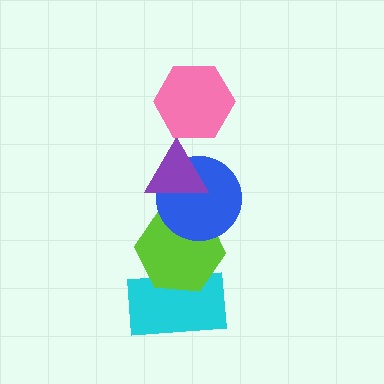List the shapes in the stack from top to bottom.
From top to bottom: the pink hexagon, the purple triangle, the blue circle, the lime hexagon, the cyan rectangle.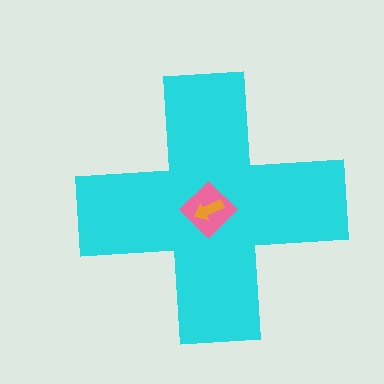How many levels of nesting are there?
3.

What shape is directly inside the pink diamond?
The orange arrow.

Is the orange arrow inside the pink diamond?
Yes.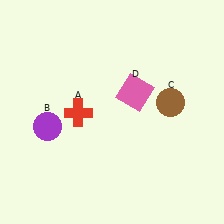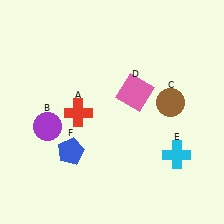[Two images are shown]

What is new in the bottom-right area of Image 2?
A cyan cross (E) was added in the bottom-right area of Image 2.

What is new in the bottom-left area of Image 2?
A blue pentagon (F) was added in the bottom-left area of Image 2.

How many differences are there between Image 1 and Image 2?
There are 2 differences between the two images.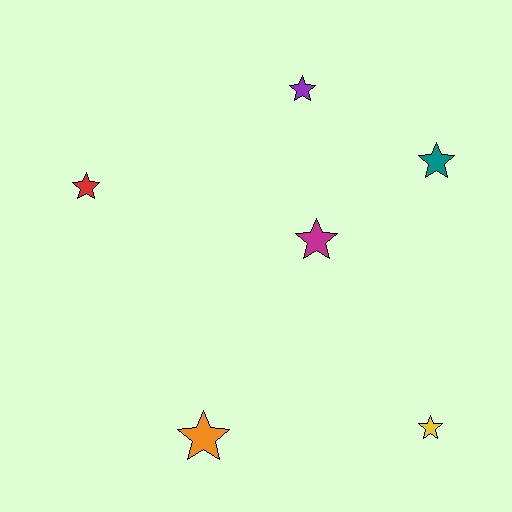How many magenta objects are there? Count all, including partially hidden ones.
There is 1 magenta object.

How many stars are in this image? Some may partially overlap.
There are 6 stars.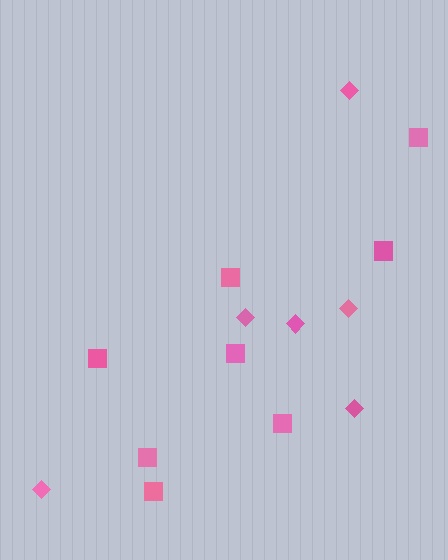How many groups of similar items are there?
There are 2 groups: one group of diamonds (6) and one group of squares (8).